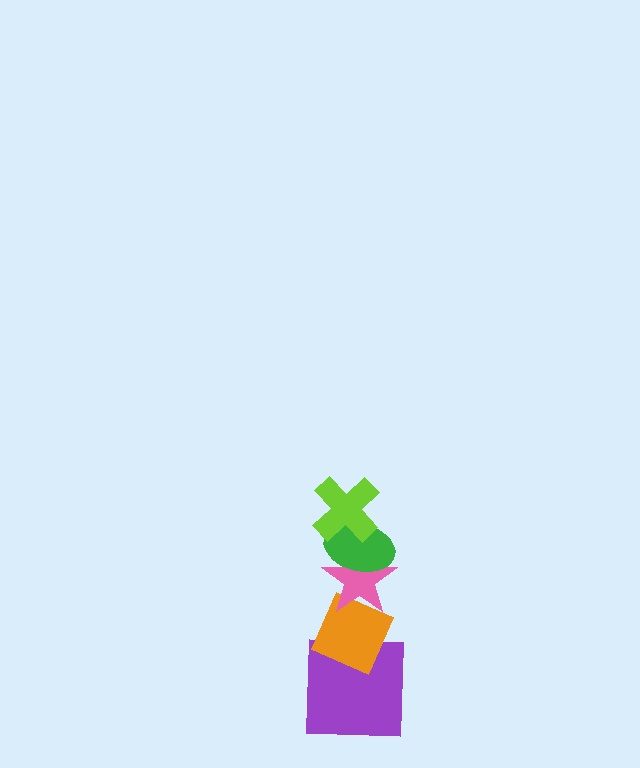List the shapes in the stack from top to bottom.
From top to bottom: the lime cross, the green ellipse, the pink star, the orange diamond, the purple square.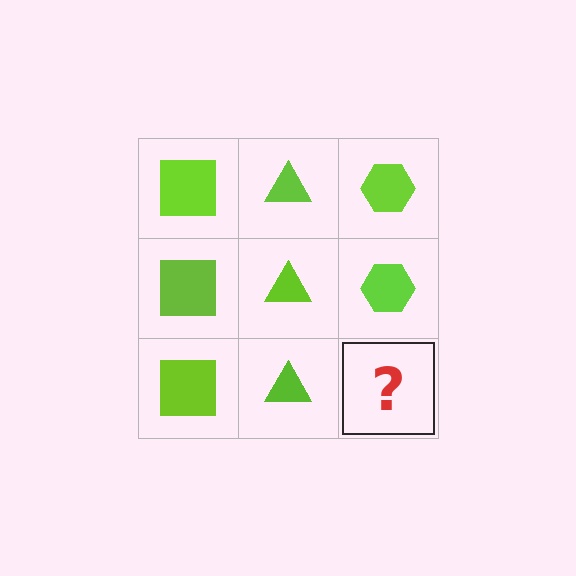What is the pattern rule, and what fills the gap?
The rule is that each column has a consistent shape. The gap should be filled with a lime hexagon.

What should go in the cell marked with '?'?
The missing cell should contain a lime hexagon.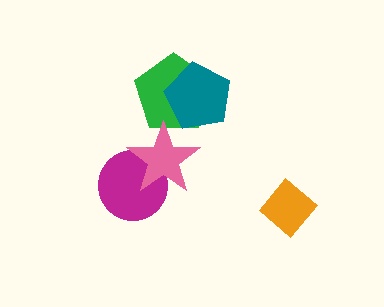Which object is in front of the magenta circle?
The pink star is in front of the magenta circle.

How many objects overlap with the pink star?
2 objects overlap with the pink star.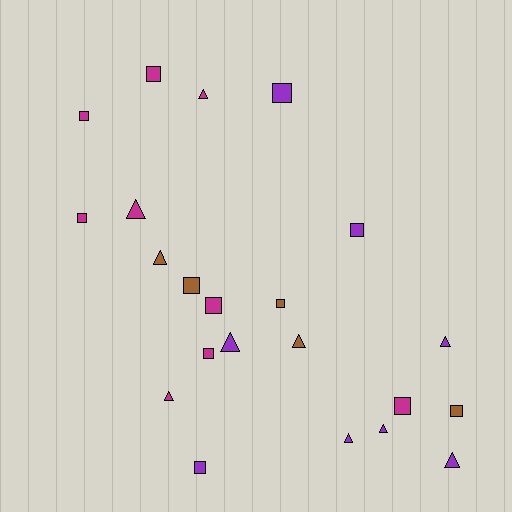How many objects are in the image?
There are 22 objects.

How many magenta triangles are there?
There are 3 magenta triangles.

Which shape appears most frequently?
Square, with 12 objects.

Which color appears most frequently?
Magenta, with 9 objects.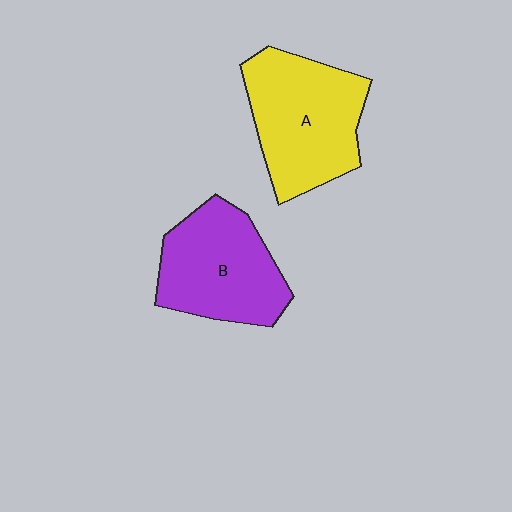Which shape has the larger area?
Shape A (yellow).